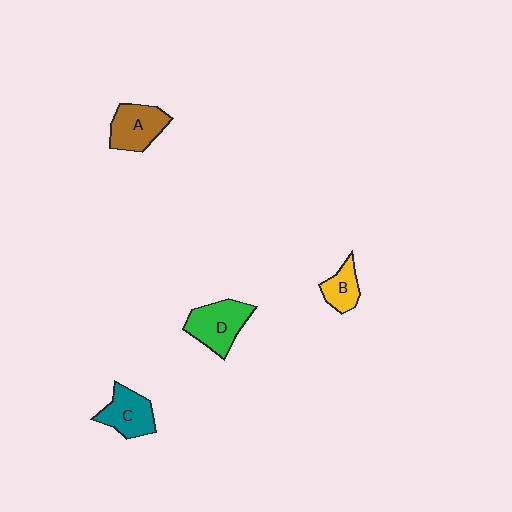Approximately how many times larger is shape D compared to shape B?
Approximately 1.8 times.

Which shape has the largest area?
Shape D (green).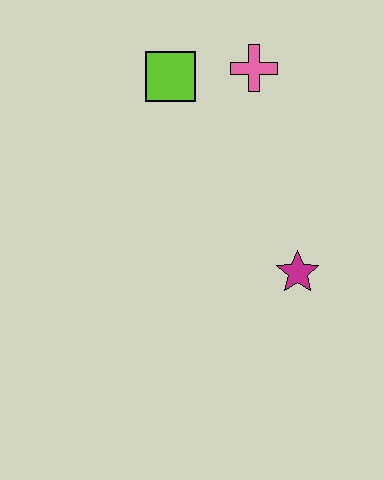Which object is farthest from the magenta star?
The lime square is farthest from the magenta star.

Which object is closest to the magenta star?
The pink cross is closest to the magenta star.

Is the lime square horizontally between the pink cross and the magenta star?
No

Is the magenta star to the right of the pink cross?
Yes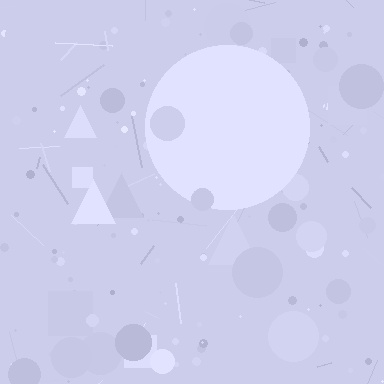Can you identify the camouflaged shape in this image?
The camouflaged shape is a circle.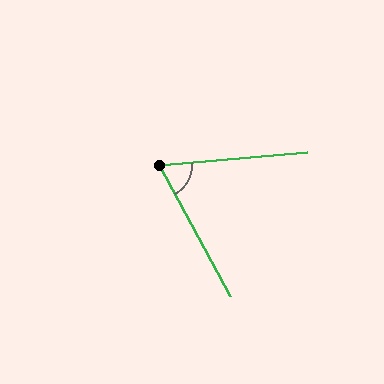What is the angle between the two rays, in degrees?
Approximately 67 degrees.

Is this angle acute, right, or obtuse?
It is acute.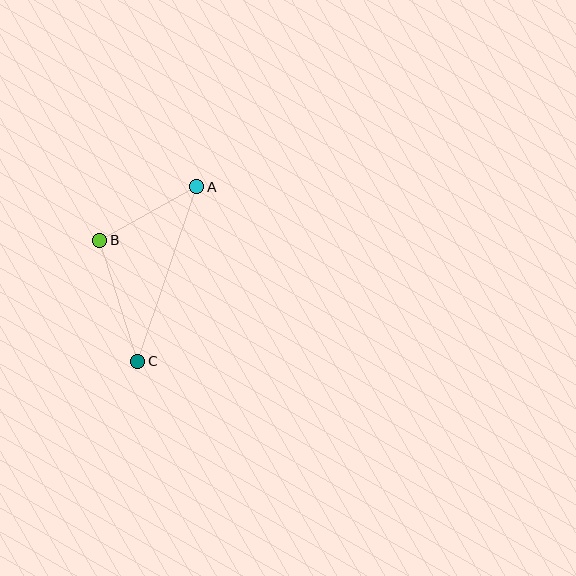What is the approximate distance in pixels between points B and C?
The distance between B and C is approximately 127 pixels.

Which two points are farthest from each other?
Points A and C are farthest from each other.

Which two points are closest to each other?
Points A and B are closest to each other.